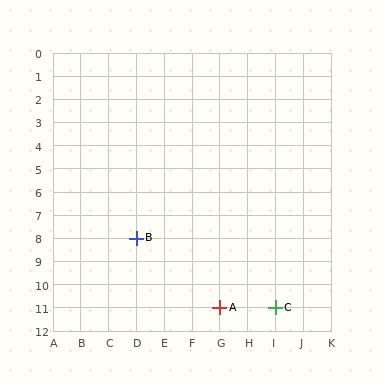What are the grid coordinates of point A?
Point A is at grid coordinates (G, 11).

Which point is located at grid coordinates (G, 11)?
Point A is at (G, 11).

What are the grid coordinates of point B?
Point B is at grid coordinates (D, 8).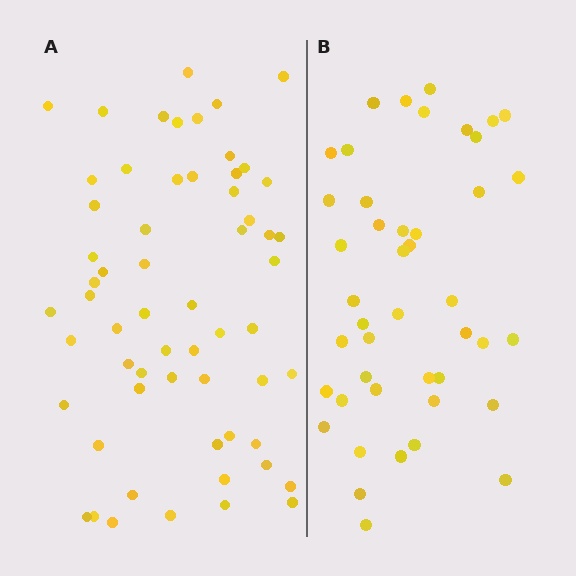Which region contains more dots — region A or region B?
Region A (the left region) has more dots.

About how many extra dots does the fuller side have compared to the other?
Region A has approximately 15 more dots than region B.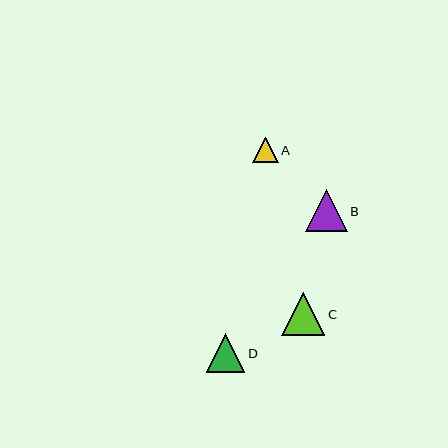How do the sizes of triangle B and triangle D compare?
Triangle B and triangle D are approximately the same size.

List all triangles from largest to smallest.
From largest to smallest: C, B, D, A.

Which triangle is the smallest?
Triangle A is the smallest with a size of approximately 25 pixels.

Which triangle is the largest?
Triangle C is the largest with a size of approximately 43 pixels.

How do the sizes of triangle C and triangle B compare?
Triangle C and triangle B are approximately the same size.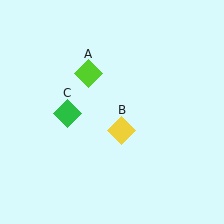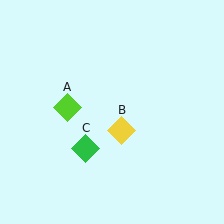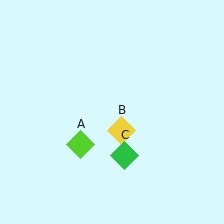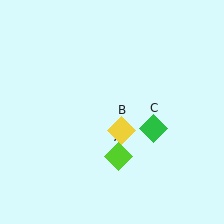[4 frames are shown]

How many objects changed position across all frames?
2 objects changed position: lime diamond (object A), green diamond (object C).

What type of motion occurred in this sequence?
The lime diamond (object A), green diamond (object C) rotated counterclockwise around the center of the scene.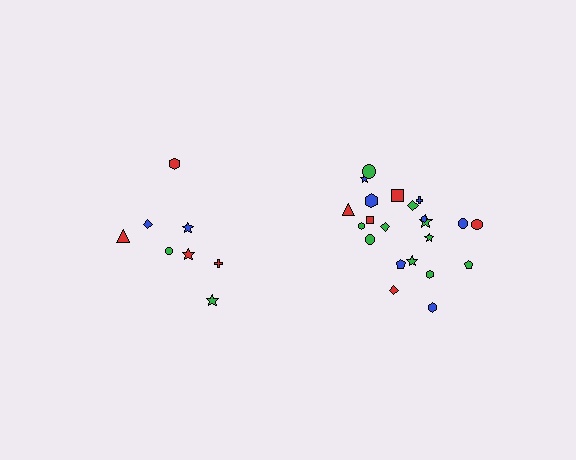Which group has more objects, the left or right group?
The right group.